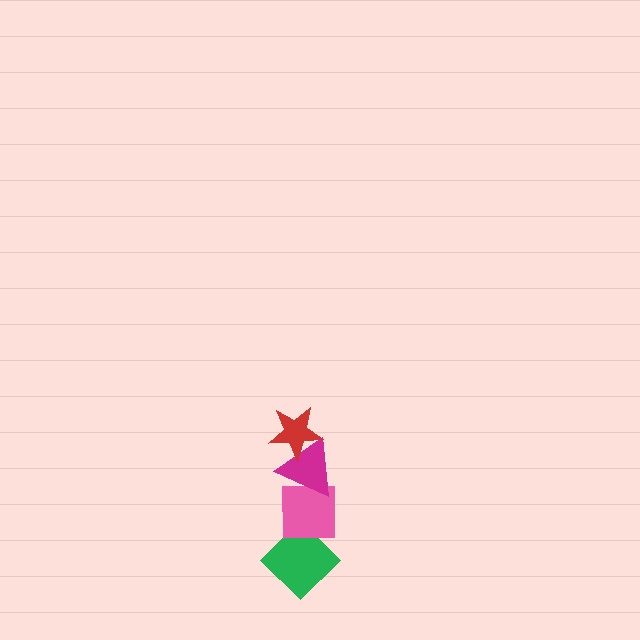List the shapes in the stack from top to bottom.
From top to bottom: the red star, the magenta triangle, the pink square, the green diamond.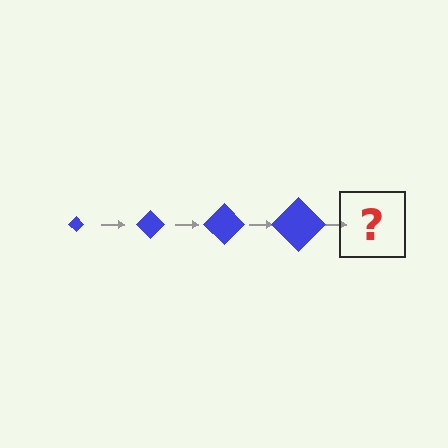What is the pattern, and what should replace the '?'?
The pattern is that the diamond gets progressively larger each step. The '?' should be a blue diamond, larger than the previous one.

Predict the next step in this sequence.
The next step is a blue diamond, larger than the previous one.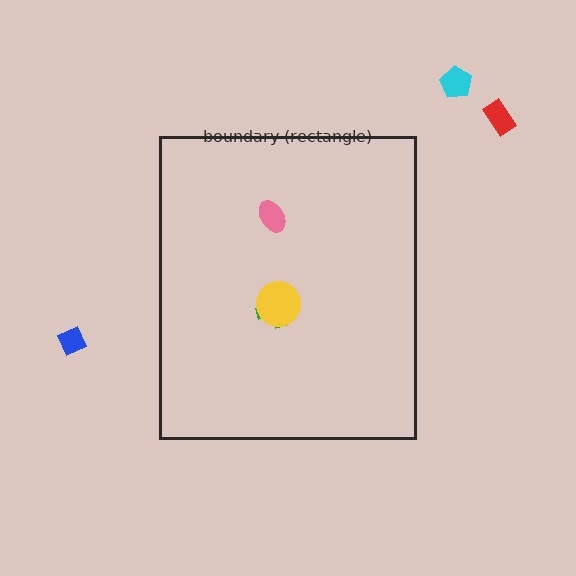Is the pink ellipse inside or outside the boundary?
Inside.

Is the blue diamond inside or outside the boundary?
Outside.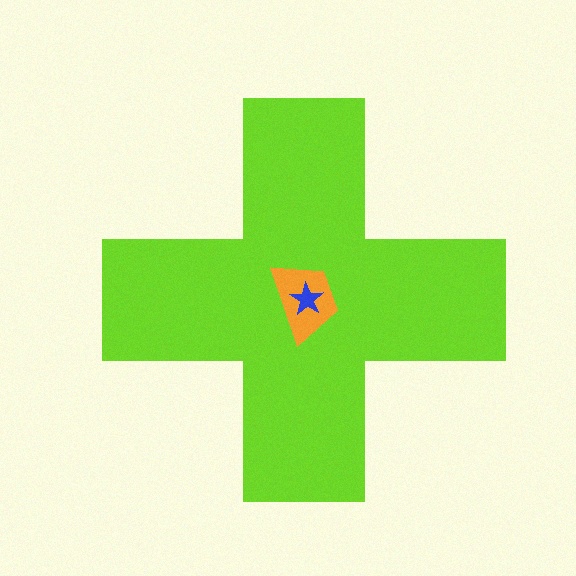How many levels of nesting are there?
3.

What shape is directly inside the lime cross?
The orange trapezoid.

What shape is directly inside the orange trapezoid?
The blue star.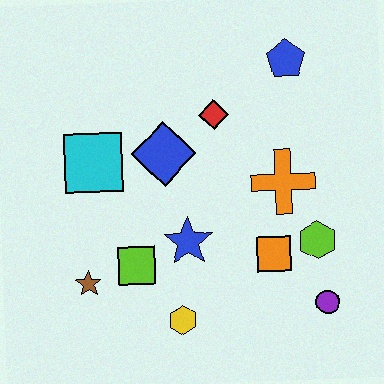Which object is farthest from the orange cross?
The brown star is farthest from the orange cross.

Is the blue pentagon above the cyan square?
Yes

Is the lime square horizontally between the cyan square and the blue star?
Yes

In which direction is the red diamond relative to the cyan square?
The red diamond is to the right of the cyan square.